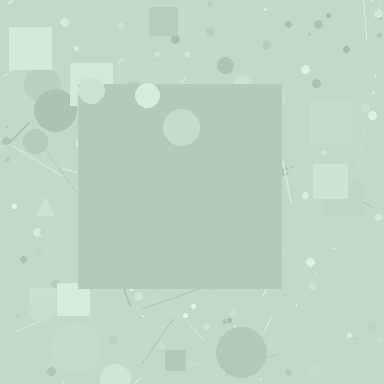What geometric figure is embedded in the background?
A square is embedded in the background.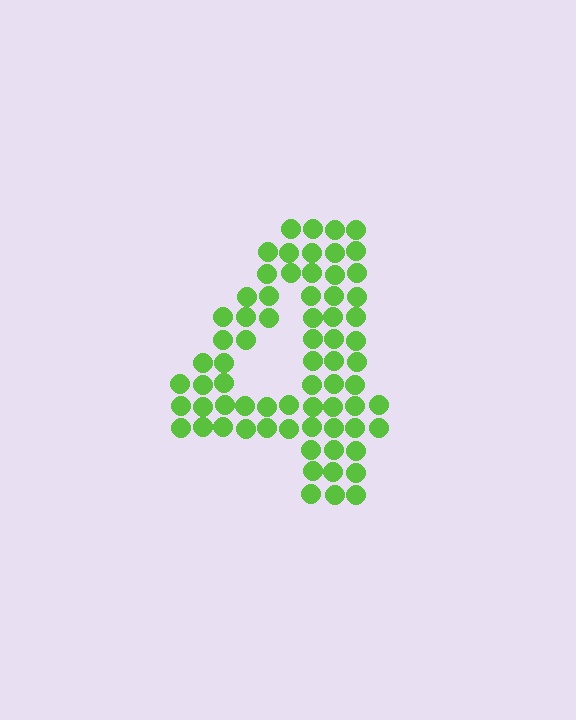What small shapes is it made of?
It is made of small circles.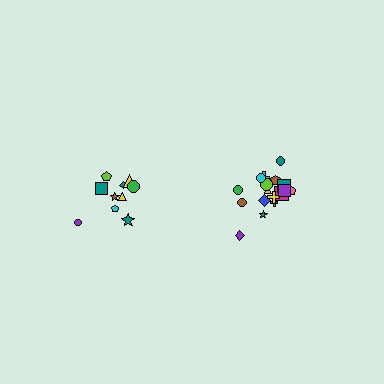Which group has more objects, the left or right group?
The right group.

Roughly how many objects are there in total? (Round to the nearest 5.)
Roughly 30 objects in total.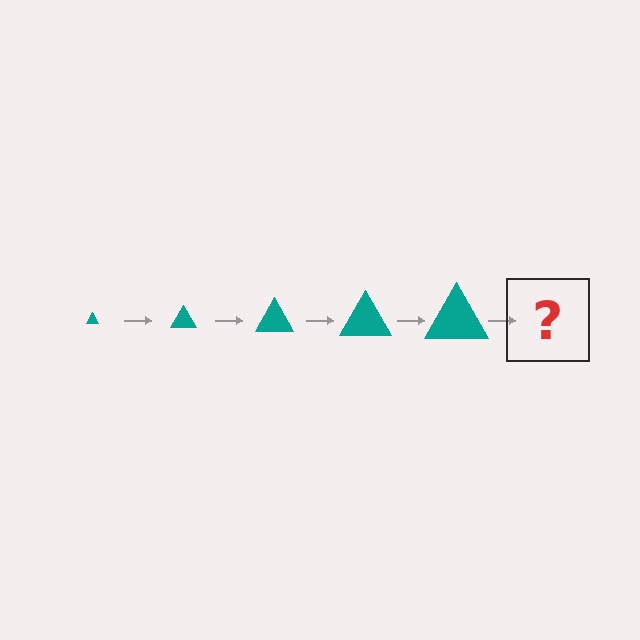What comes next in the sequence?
The next element should be a teal triangle, larger than the previous one.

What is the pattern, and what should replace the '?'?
The pattern is that the triangle gets progressively larger each step. The '?' should be a teal triangle, larger than the previous one.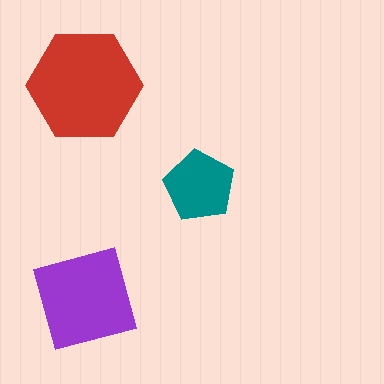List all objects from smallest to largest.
The teal pentagon, the purple diamond, the red hexagon.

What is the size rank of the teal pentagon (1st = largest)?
3rd.